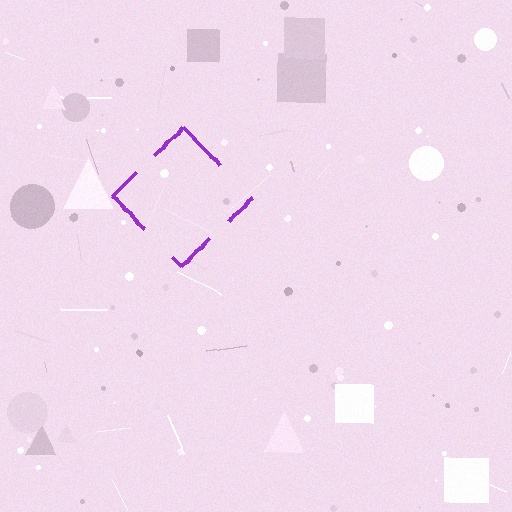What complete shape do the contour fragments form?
The contour fragments form a diamond.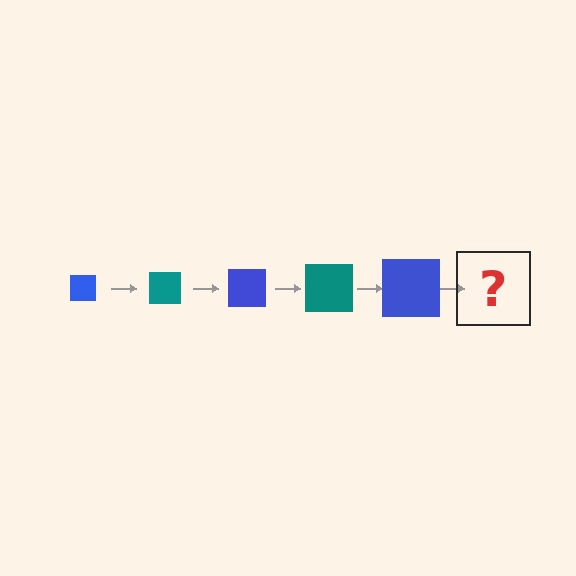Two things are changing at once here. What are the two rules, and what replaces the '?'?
The two rules are that the square grows larger each step and the color cycles through blue and teal. The '?' should be a teal square, larger than the previous one.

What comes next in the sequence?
The next element should be a teal square, larger than the previous one.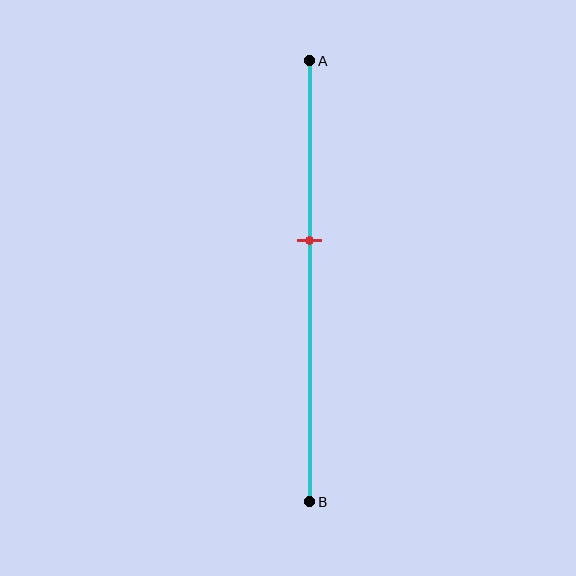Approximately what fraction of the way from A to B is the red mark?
The red mark is approximately 40% of the way from A to B.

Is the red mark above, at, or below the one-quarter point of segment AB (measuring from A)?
The red mark is below the one-quarter point of segment AB.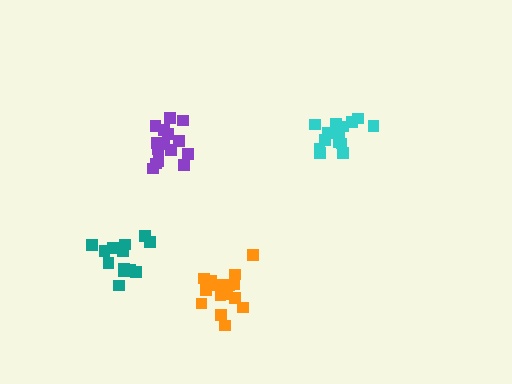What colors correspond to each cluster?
The clusters are colored: cyan, orange, teal, purple.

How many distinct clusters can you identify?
There are 4 distinct clusters.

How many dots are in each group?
Group 1: 14 dots, Group 2: 16 dots, Group 3: 14 dots, Group 4: 16 dots (60 total).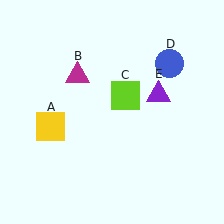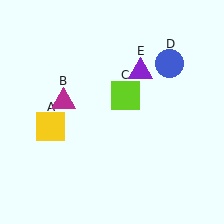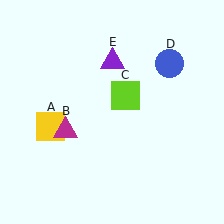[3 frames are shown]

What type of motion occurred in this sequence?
The magenta triangle (object B), purple triangle (object E) rotated counterclockwise around the center of the scene.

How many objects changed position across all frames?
2 objects changed position: magenta triangle (object B), purple triangle (object E).